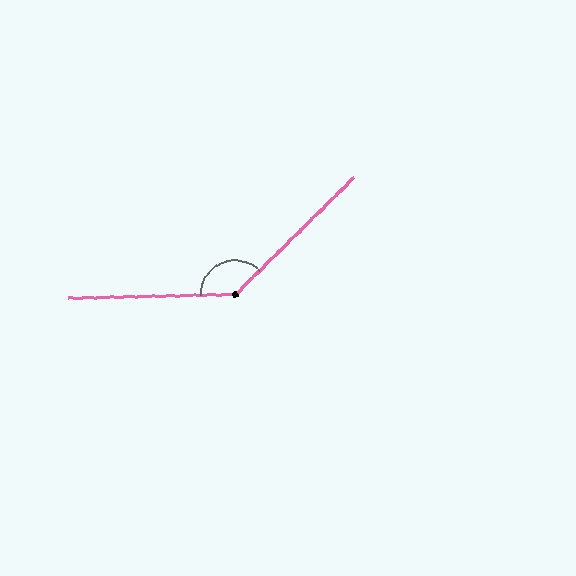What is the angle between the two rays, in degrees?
Approximately 137 degrees.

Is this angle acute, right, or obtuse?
It is obtuse.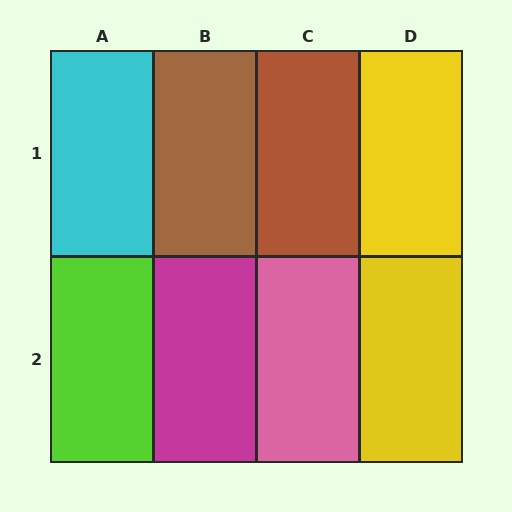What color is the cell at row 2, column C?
Pink.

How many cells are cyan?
1 cell is cyan.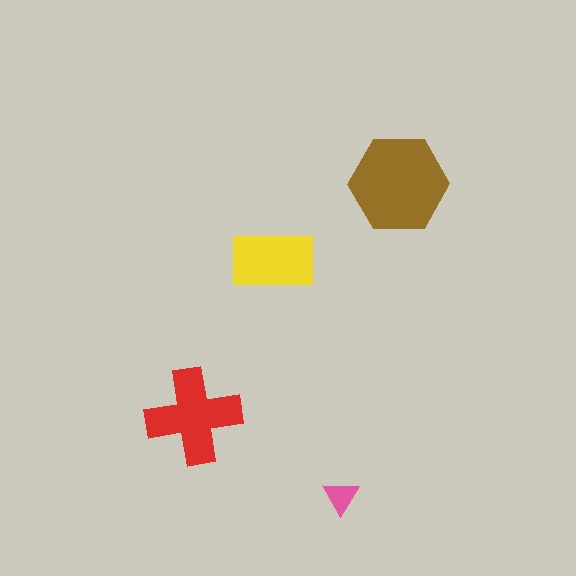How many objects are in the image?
There are 4 objects in the image.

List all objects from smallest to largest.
The pink triangle, the yellow rectangle, the red cross, the brown hexagon.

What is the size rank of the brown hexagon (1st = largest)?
1st.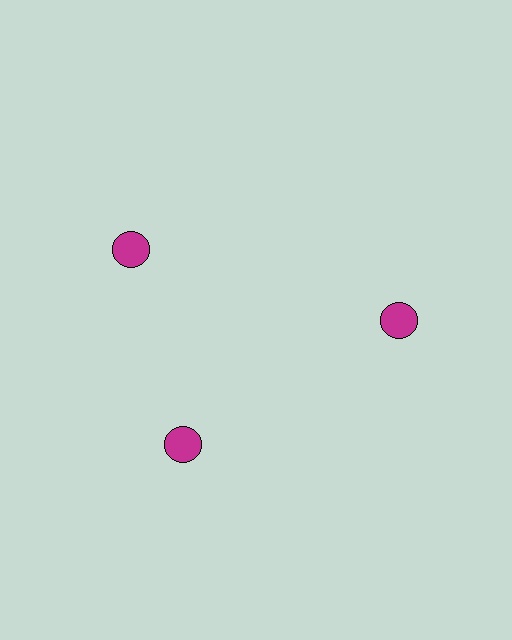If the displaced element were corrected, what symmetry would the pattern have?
It would have 3-fold rotational symmetry — the pattern would map onto itself every 120 degrees.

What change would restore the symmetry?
The symmetry would be restored by rotating it back into even spacing with its neighbors so that all 3 circles sit at equal angles and equal distance from the center.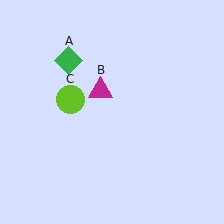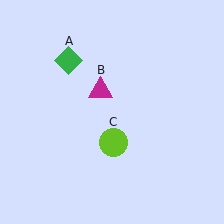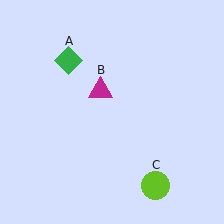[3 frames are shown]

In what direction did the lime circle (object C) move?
The lime circle (object C) moved down and to the right.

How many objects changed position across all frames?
1 object changed position: lime circle (object C).